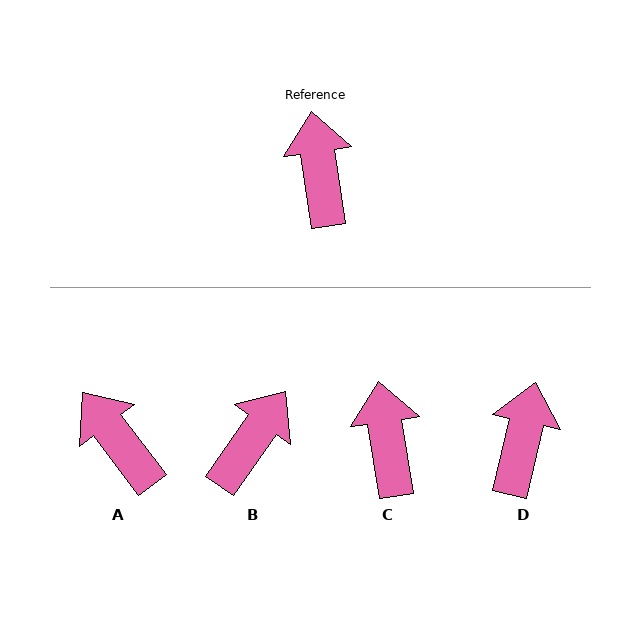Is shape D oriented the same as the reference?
No, it is off by about 22 degrees.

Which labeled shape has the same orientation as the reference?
C.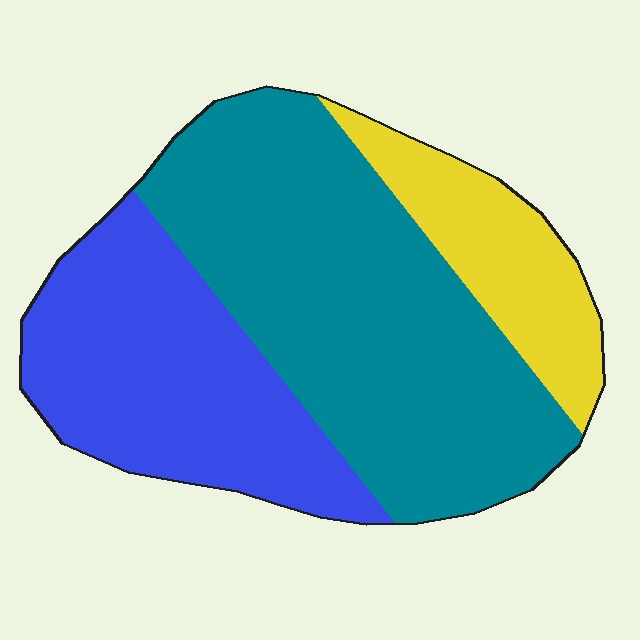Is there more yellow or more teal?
Teal.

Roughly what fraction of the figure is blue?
Blue covers 32% of the figure.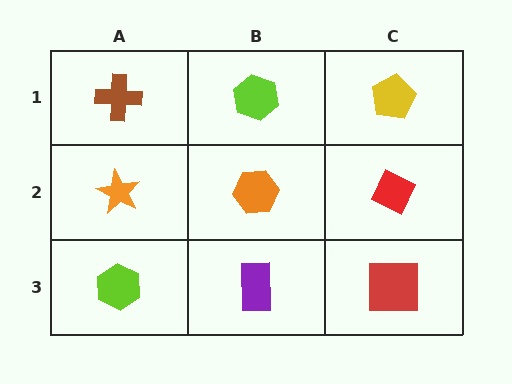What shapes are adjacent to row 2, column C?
A yellow pentagon (row 1, column C), a red square (row 3, column C), an orange hexagon (row 2, column B).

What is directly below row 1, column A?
An orange star.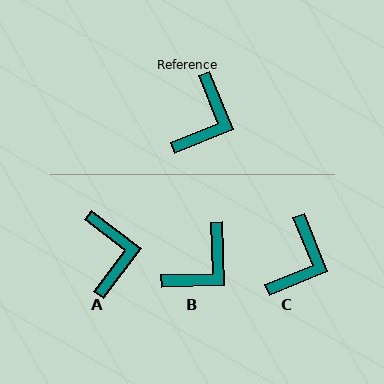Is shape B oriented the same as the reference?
No, it is off by about 21 degrees.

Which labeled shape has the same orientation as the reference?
C.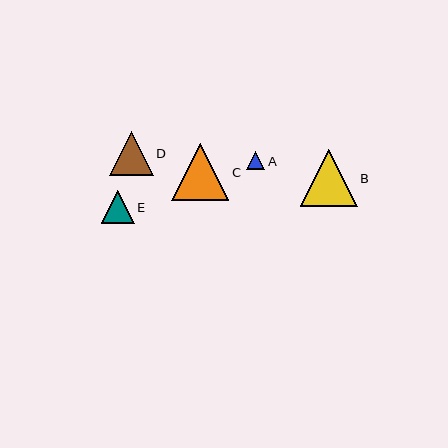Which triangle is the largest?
Triangle C is the largest with a size of approximately 57 pixels.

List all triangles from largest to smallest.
From largest to smallest: C, B, D, E, A.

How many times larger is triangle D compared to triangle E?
Triangle D is approximately 1.3 times the size of triangle E.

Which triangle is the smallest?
Triangle A is the smallest with a size of approximately 18 pixels.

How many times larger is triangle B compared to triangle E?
Triangle B is approximately 1.8 times the size of triangle E.